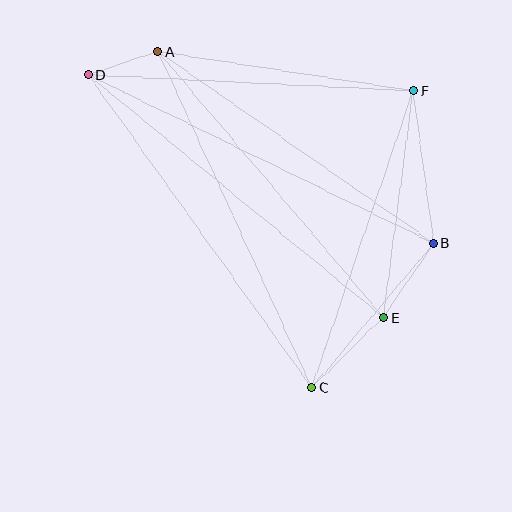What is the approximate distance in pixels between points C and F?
The distance between C and F is approximately 314 pixels.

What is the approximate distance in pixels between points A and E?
The distance between A and E is approximately 348 pixels.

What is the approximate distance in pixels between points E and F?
The distance between E and F is approximately 229 pixels.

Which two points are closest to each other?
Points A and D are closest to each other.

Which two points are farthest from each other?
Points C and D are farthest from each other.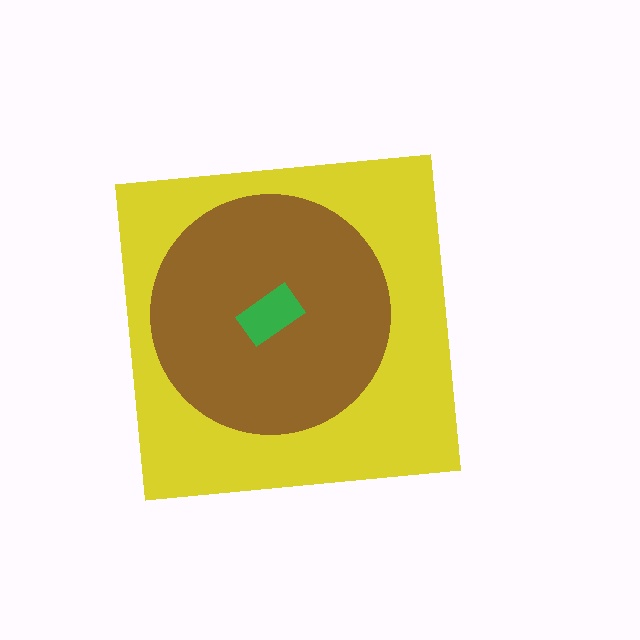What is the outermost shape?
The yellow square.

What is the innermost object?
The green rectangle.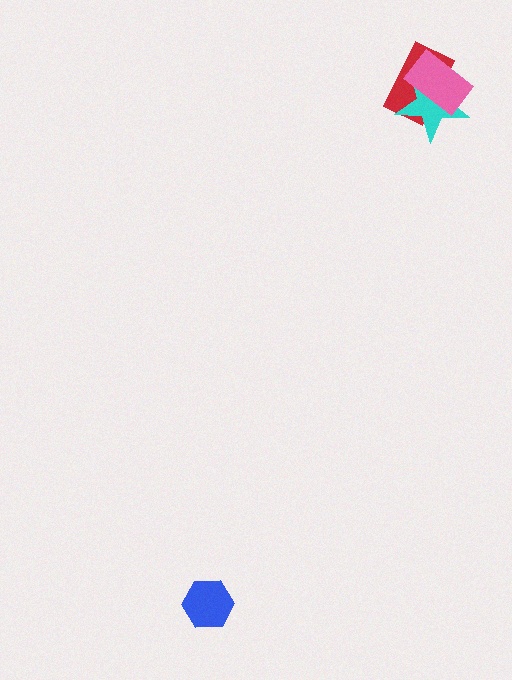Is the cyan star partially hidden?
Yes, it is partially covered by another shape.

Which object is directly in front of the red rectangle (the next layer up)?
The cyan star is directly in front of the red rectangle.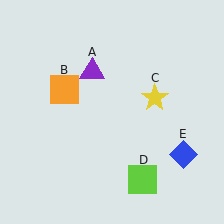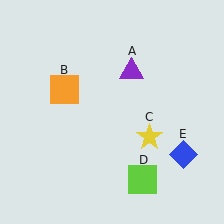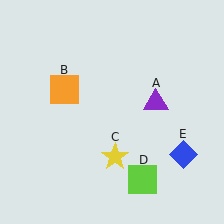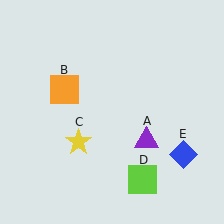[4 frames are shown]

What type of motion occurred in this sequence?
The purple triangle (object A), yellow star (object C) rotated clockwise around the center of the scene.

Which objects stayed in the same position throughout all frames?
Orange square (object B) and lime square (object D) and blue diamond (object E) remained stationary.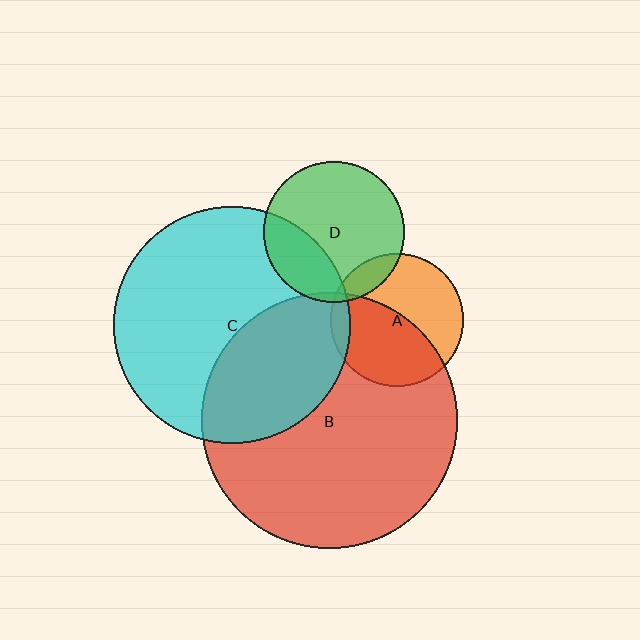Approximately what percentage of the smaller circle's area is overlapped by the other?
Approximately 50%.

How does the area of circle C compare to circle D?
Approximately 2.8 times.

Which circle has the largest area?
Circle B (red).